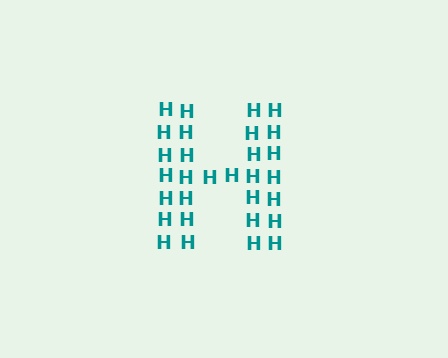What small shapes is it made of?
It is made of small letter H's.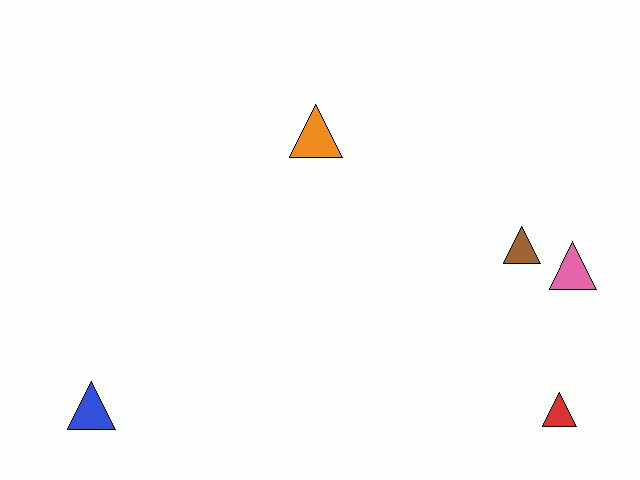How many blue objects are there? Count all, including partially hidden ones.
There is 1 blue object.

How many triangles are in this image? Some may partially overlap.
There are 5 triangles.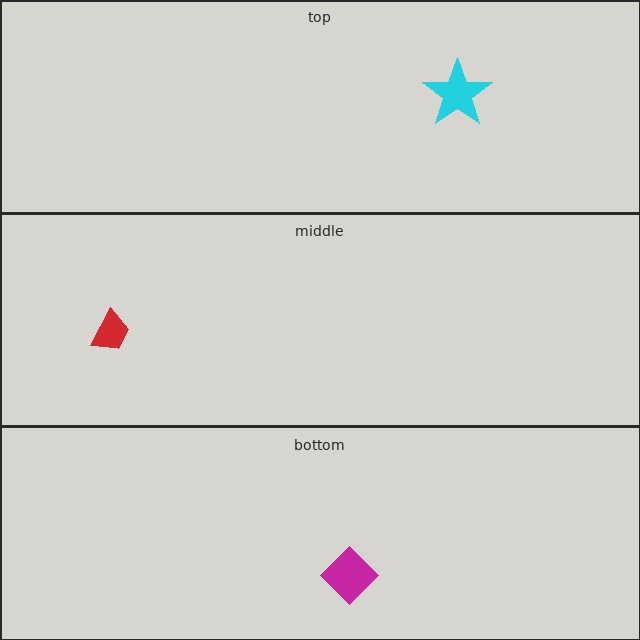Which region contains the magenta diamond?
The bottom region.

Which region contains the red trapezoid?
The middle region.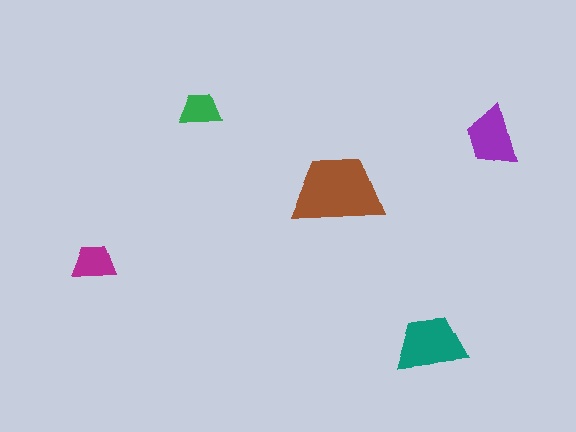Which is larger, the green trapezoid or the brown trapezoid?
The brown one.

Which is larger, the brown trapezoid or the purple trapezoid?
The brown one.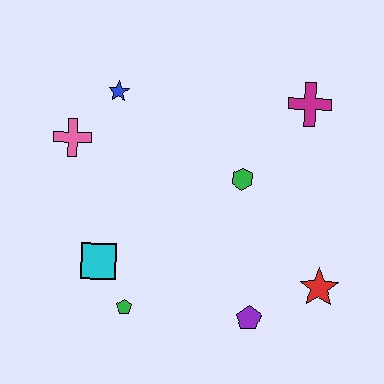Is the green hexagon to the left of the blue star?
No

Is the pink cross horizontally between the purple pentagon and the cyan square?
No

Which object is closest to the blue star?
The pink cross is closest to the blue star.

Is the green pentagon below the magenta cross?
Yes